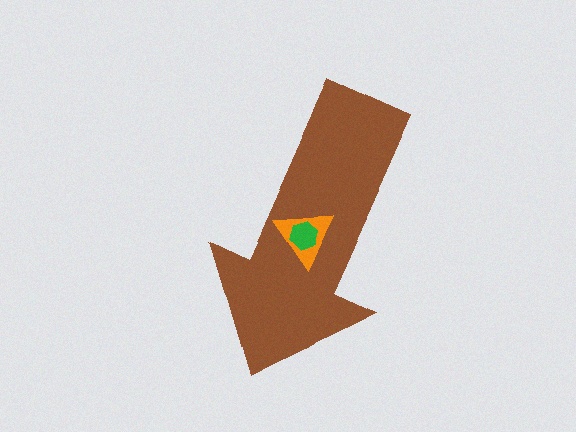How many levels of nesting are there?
3.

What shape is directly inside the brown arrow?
The orange triangle.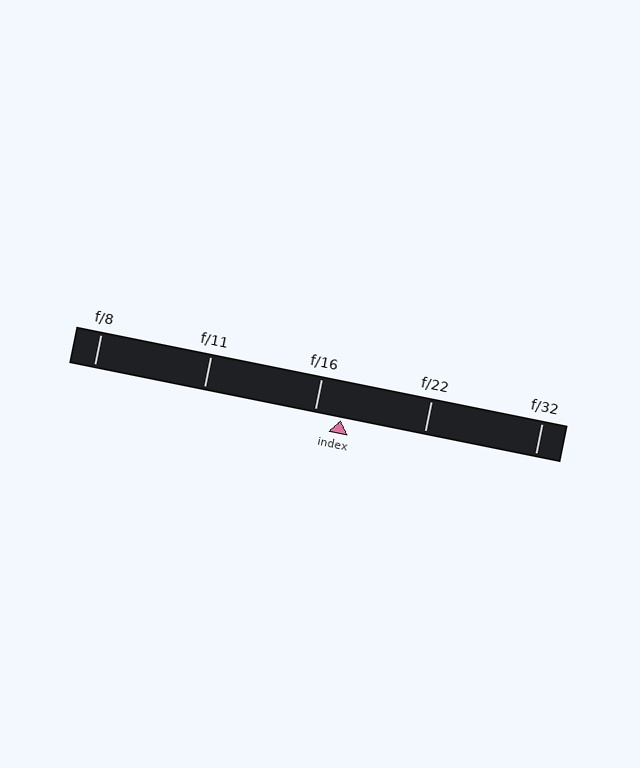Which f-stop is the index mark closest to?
The index mark is closest to f/16.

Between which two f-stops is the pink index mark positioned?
The index mark is between f/16 and f/22.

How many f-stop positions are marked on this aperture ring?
There are 5 f-stop positions marked.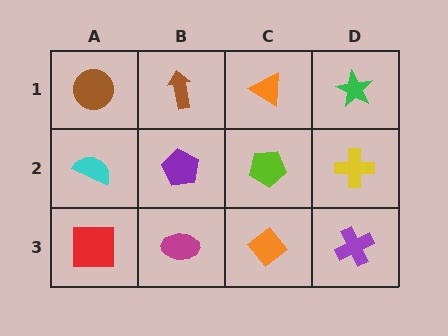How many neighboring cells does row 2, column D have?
3.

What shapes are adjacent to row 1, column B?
A purple pentagon (row 2, column B), a brown circle (row 1, column A), an orange triangle (row 1, column C).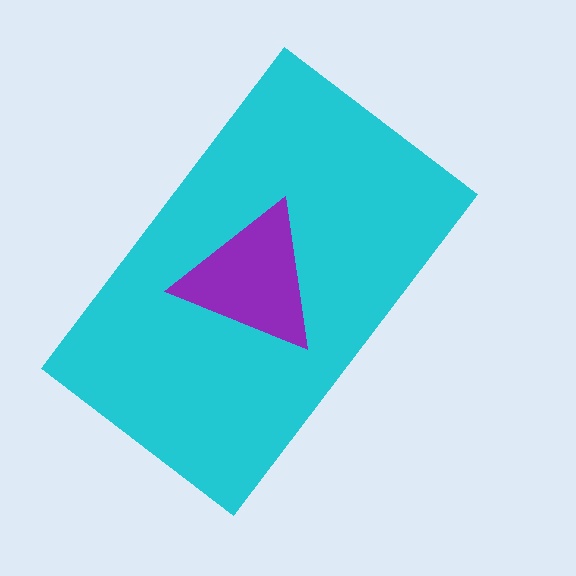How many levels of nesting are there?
2.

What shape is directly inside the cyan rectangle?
The purple triangle.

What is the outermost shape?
The cyan rectangle.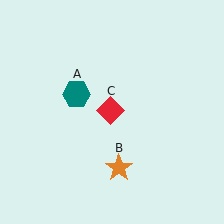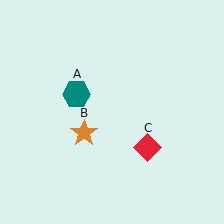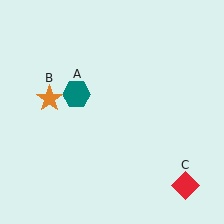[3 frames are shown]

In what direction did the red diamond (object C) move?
The red diamond (object C) moved down and to the right.